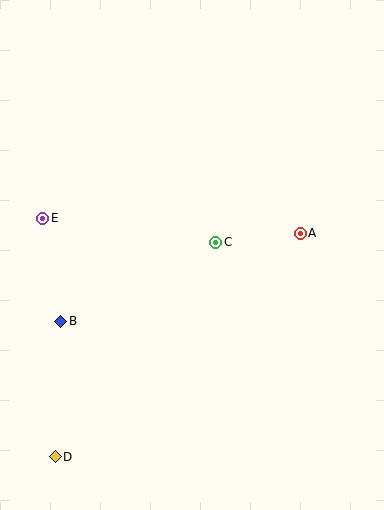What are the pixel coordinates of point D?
Point D is at (55, 457).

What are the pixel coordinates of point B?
Point B is at (61, 321).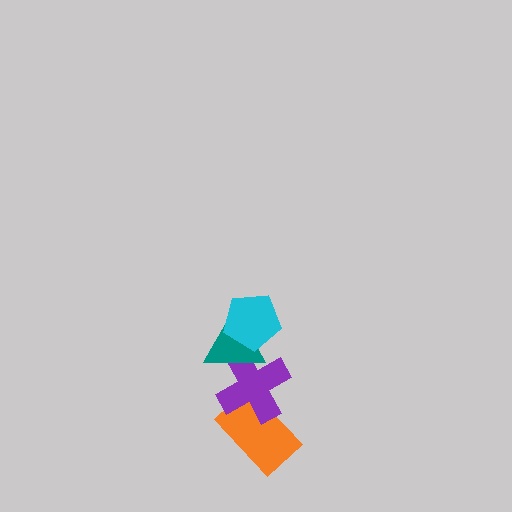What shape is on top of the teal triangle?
The cyan pentagon is on top of the teal triangle.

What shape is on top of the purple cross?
The teal triangle is on top of the purple cross.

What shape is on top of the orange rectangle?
The purple cross is on top of the orange rectangle.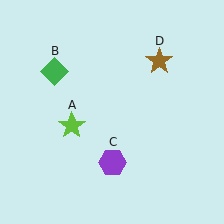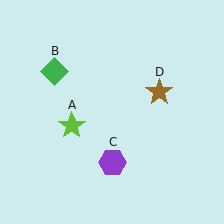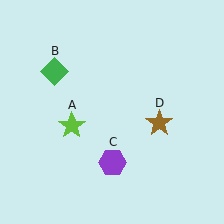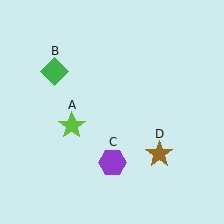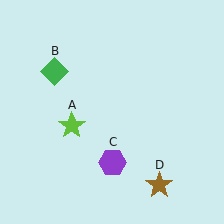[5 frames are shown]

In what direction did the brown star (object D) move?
The brown star (object D) moved down.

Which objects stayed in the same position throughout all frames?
Lime star (object A) and green diamond (object B) and purple hexagon (object C) remained stationary.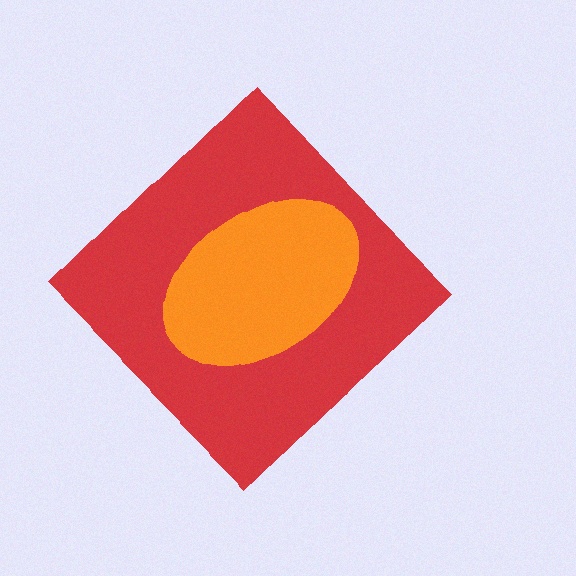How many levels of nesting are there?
2.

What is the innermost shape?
The orange ellipse.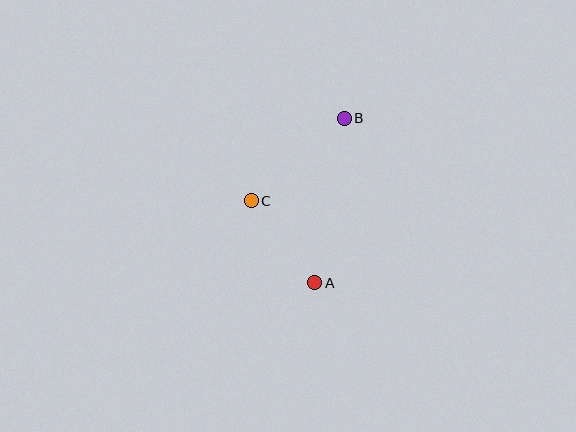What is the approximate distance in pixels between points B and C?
The distance between B and C is approximately 124 pixels.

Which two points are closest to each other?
Points A and C are closest to each other.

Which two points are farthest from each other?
Points A and B are farthest from each other.